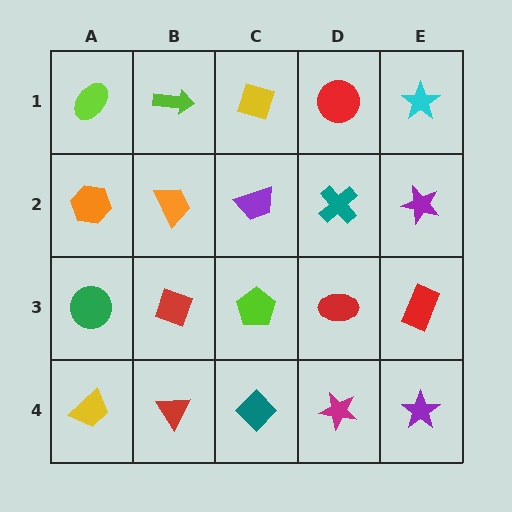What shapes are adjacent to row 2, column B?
A lime arrow (row 1, column B), a red diamond (row 3, column B), an orange hexagon (row 2, column A), a purple trapezoid (row 2, column C).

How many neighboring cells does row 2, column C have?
4.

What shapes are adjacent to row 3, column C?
A purple trapezoid (row 2, column C), a teal diamond (row 4, column C), a red diamond (row 3, column B), a red ellipse (row 3, column D).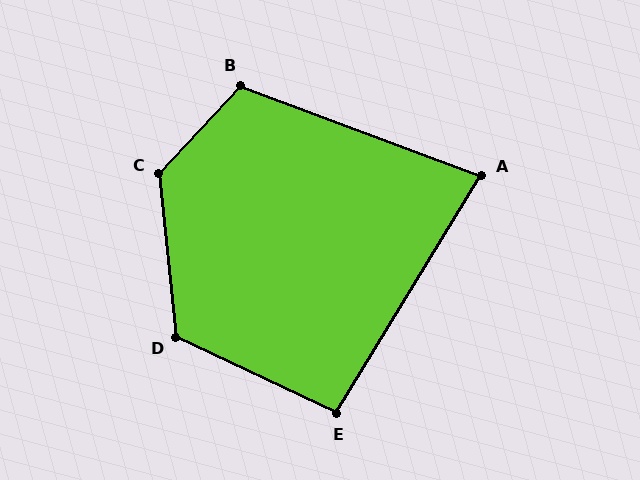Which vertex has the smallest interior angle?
A, at approximately 79 degrees.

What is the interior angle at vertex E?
Approximately 96 degrees (obtuse).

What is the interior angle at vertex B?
Approximately 112 degrees (obtuse).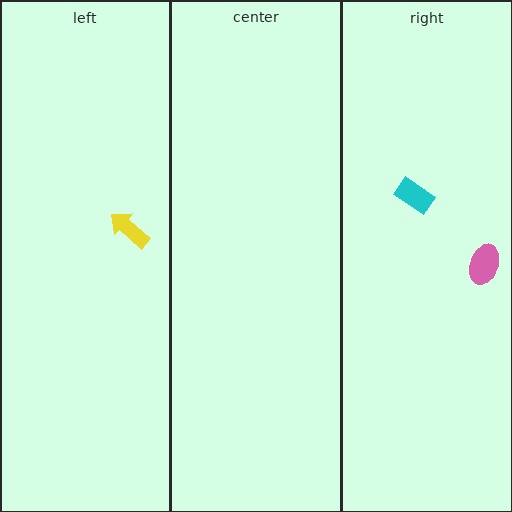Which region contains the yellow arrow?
The left region.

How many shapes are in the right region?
2.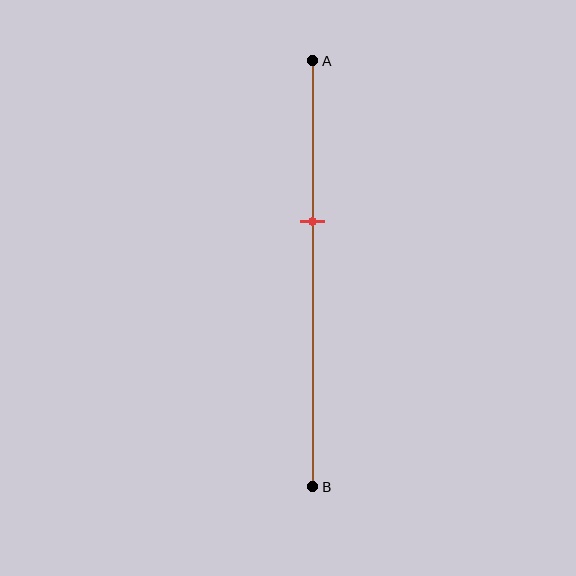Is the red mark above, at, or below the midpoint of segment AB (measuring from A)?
The red mark is above the midpoint of segment AB.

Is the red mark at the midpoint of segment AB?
No, the mark is at about 40% from A, not at the 50% midpoint.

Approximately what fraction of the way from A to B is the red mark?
The red mark is approximately 40% of the way from A to B.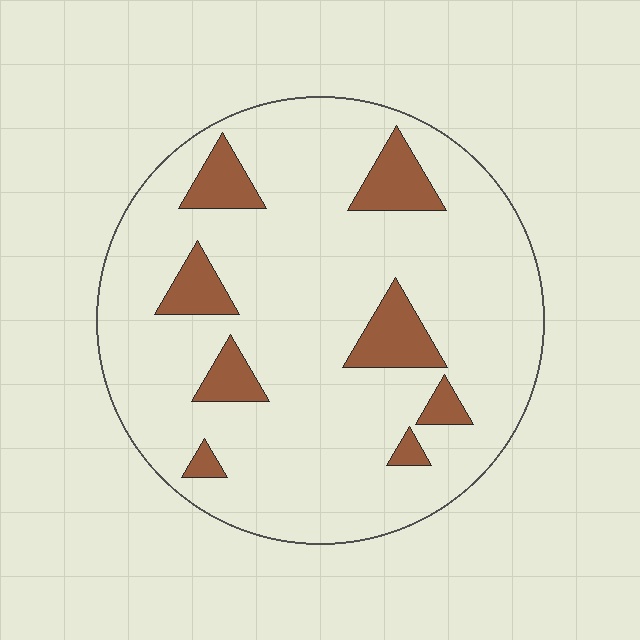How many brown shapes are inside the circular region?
8.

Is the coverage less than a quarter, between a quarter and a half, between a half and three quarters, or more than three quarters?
Less than a quarter.